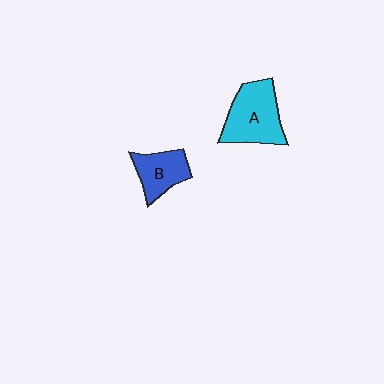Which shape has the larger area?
Shape A (cyan).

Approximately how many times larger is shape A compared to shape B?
Approximately 1.5 times.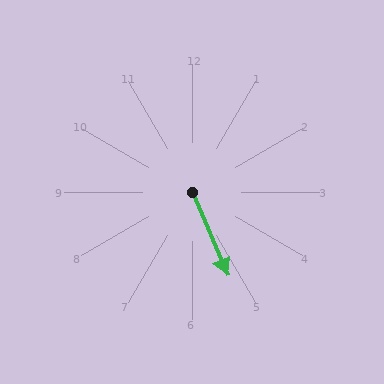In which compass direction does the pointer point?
Southeast.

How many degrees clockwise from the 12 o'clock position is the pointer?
Approximately 157 degrees.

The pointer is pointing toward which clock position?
Roughly 5 o'clock.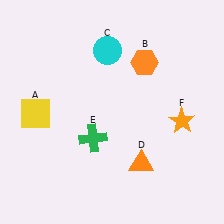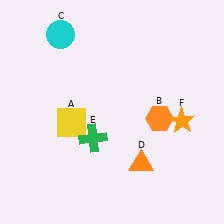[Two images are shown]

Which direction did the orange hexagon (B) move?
The orange hexagon (B) moved down.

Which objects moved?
The objects that moved are: the yellow square (A), the orange hexagon (B), the cyan circle (C).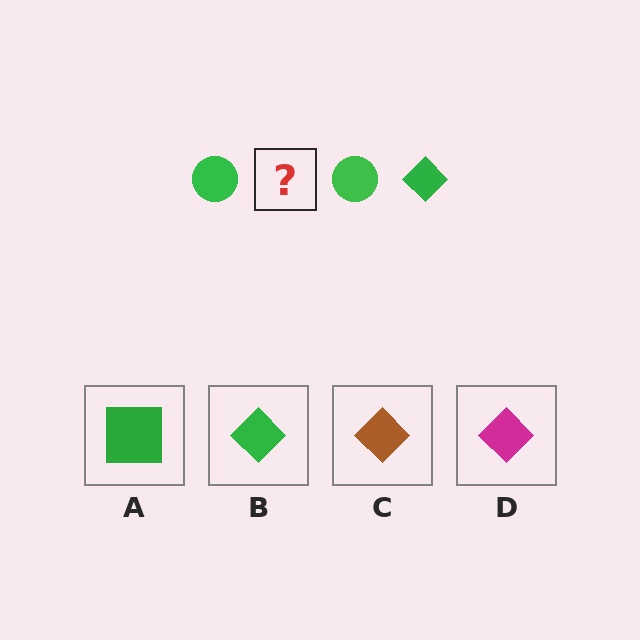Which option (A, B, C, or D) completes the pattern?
B.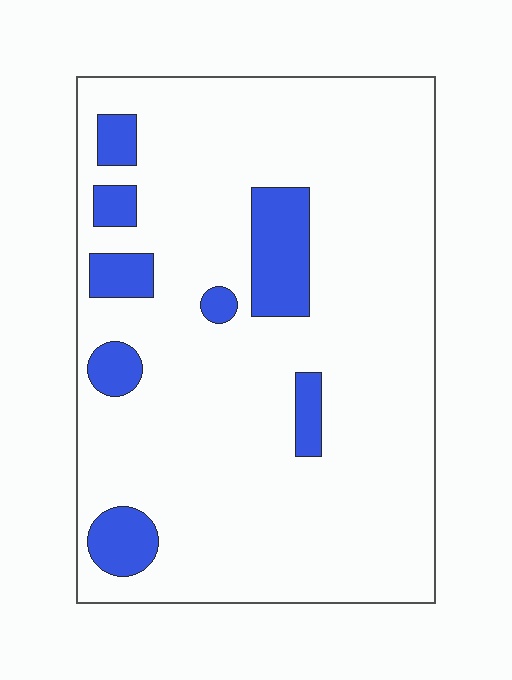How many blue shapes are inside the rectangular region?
8.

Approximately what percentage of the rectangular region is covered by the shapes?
Approximately 15%.